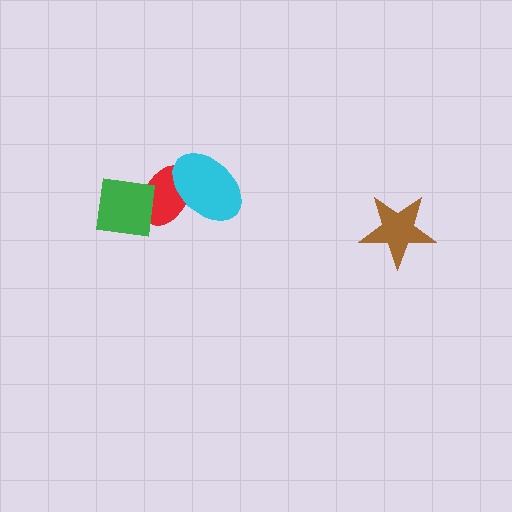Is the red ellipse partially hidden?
Yes, it is partially covered by another shape.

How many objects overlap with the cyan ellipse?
1 object overlaps with the cyan ellipse.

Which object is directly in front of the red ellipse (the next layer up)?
The cyan ellipse is directly in front of the red ellipse.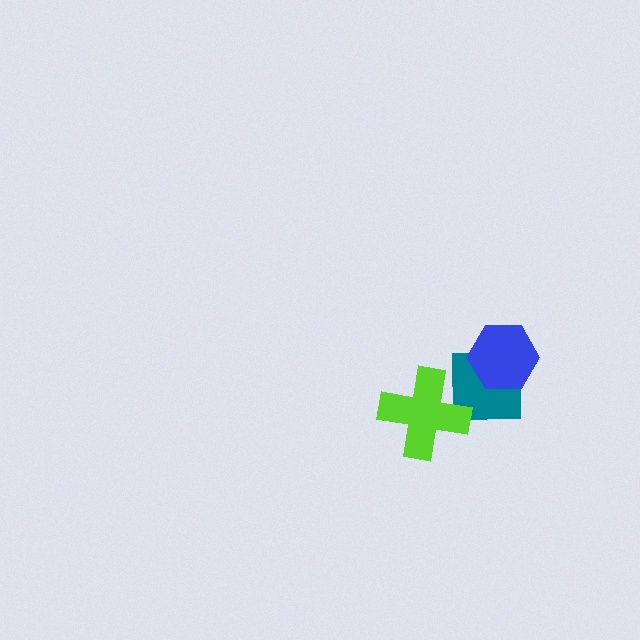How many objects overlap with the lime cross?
1 object overlaps with the lime cross.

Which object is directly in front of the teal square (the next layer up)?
The blue hexagon is directly in front of the teal square.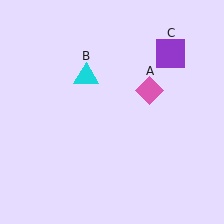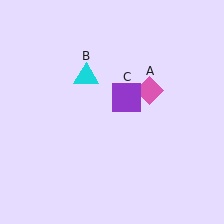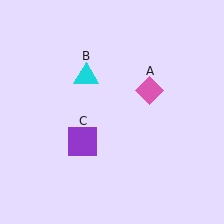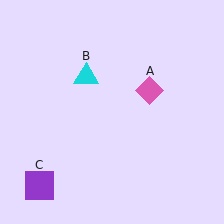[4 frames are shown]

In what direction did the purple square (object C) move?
The purple square (object C) moved down and to the left.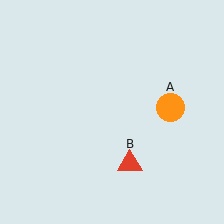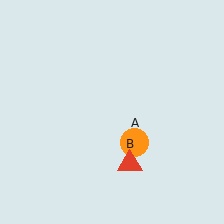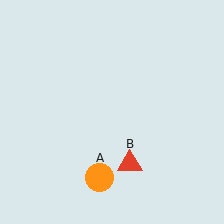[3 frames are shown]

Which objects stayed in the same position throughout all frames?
Red triangle (object B) remained stationary.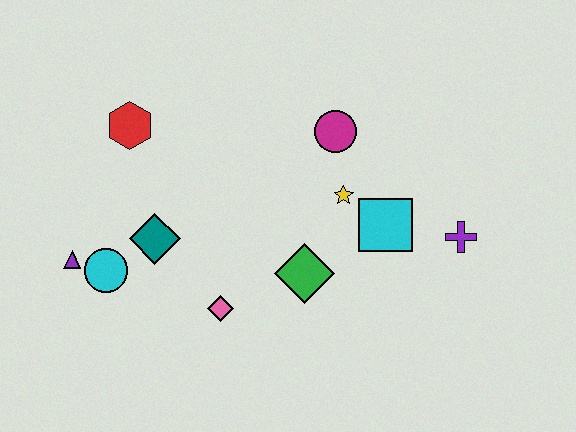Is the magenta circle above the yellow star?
Yes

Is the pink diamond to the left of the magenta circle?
Yes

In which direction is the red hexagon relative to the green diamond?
The red hexagon is to the left of the green diamond.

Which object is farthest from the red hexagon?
The purple cross is farthest from the red hexagon.